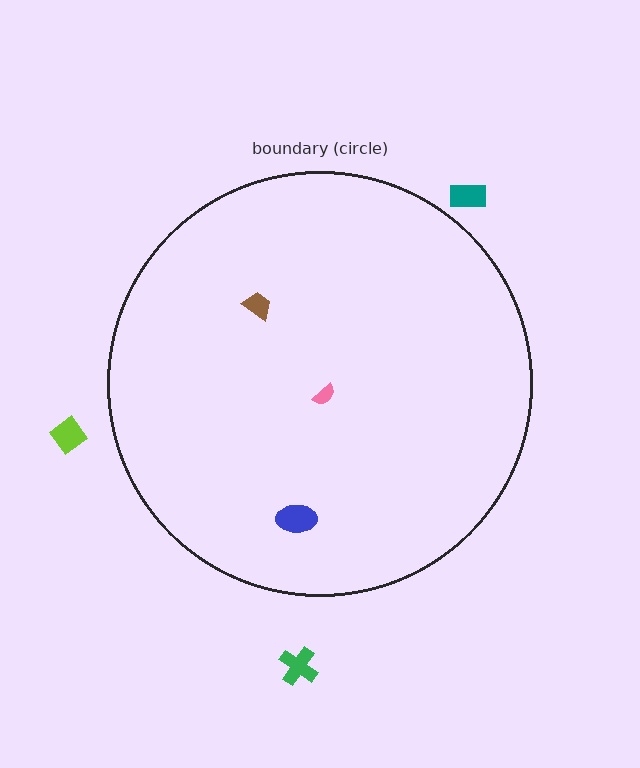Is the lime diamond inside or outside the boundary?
Outside.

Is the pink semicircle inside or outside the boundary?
Inside.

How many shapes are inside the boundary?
3 inside, 3 outside.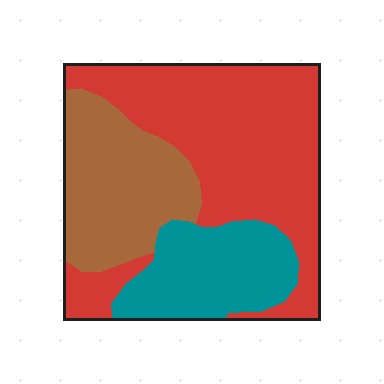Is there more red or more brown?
Red.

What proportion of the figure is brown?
Brown covers around 25% of the figure.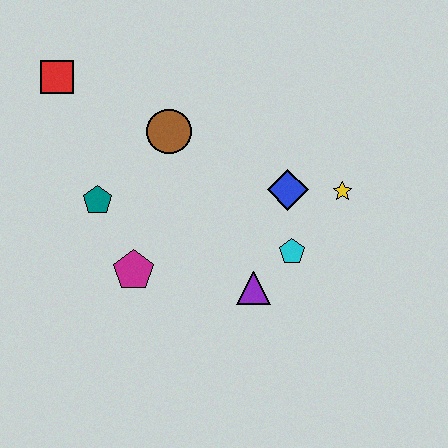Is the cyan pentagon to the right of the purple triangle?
Yes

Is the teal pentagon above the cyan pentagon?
Yes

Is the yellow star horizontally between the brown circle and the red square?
No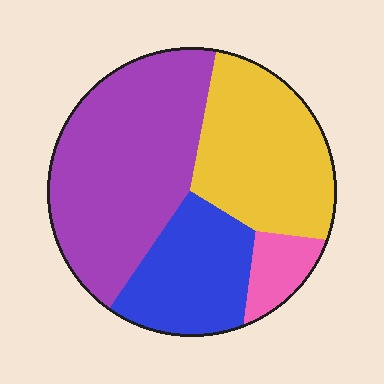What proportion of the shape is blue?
Blue covers roughly 20% of the shape.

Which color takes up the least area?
Pink, at roughly 5%.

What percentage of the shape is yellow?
Yellow covers around 30% of the shape.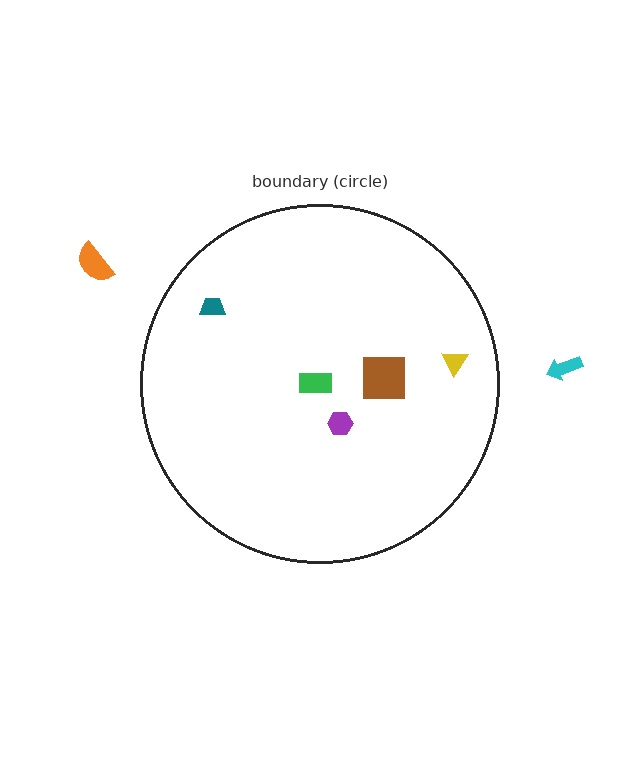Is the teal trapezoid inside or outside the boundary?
Inside.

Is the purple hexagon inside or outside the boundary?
Inside.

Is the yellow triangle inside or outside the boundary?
Inside.